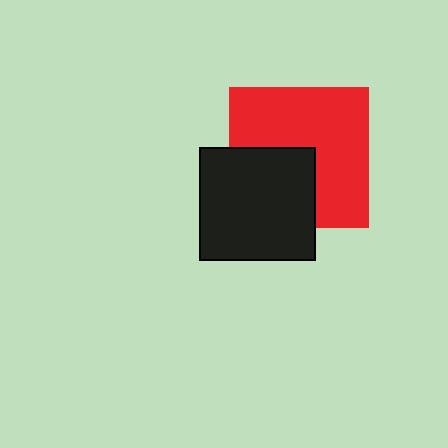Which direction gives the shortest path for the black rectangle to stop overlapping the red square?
Moving toward the lower-left gives the shortest separation.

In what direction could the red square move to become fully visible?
The red square could move toward the upper-right. That would shift it out from behind the black rectangle entirely.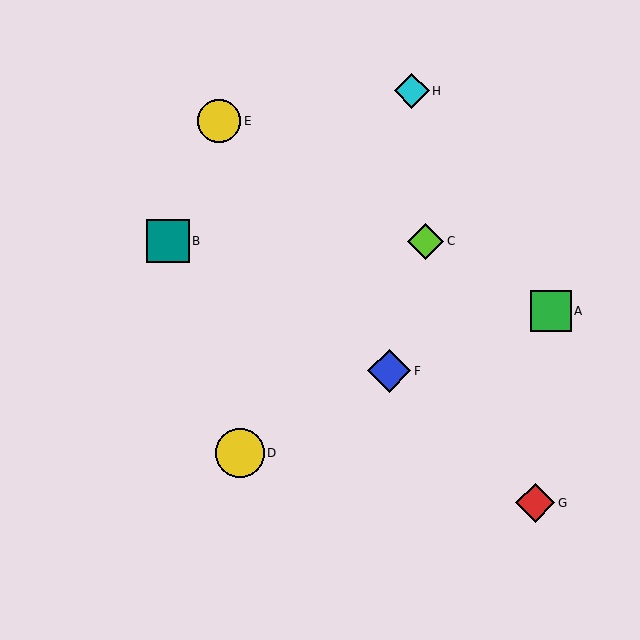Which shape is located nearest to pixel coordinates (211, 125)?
The yellow circle (labeled E) at (219, 121) is nearest to that location.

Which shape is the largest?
The yellow circle (labeled D) is the largest.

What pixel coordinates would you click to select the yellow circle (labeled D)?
Click at (240, 453) to select the yellow circle D.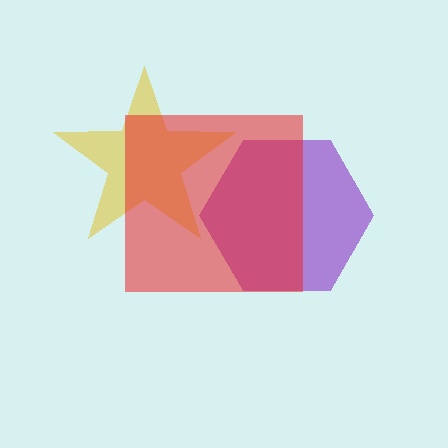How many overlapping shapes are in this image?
There are 3 overlapping shapes in the image.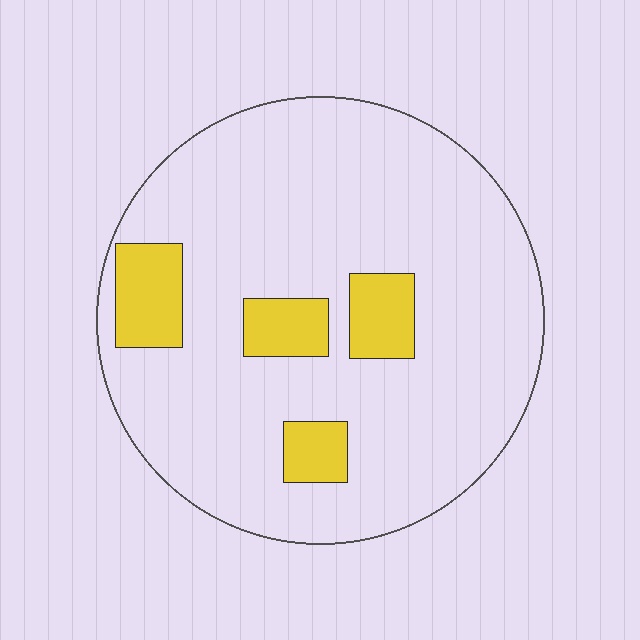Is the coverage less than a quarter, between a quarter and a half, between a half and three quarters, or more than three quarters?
Less than a quarter.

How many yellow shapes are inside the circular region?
4.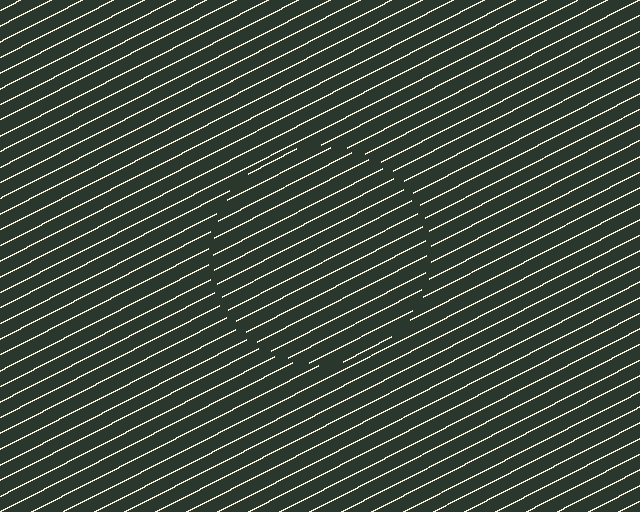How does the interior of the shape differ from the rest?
The interior of the shape contains the same grating, shifted by half a period — the contour is defined by the phase discontinuity where line-ends from the inner and outer gratings abut.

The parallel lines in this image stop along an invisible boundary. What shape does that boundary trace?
An illusory circle. The interior of the shape contains the same grating, shifted by half a period — the contour is defined by the phase discontinuity where line-ends from the inner and outer gratings abut.